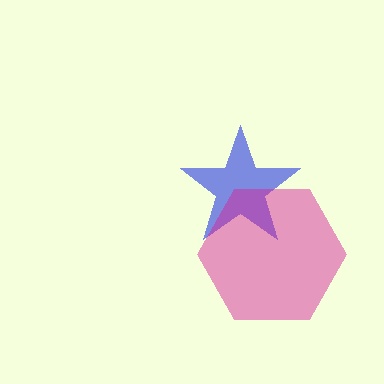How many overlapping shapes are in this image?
There are 2 overlapping shapes in the image.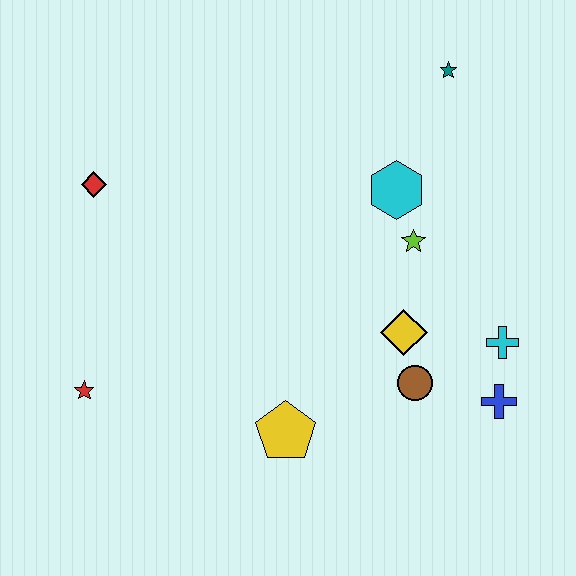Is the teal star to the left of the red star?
No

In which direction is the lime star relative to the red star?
The lime star is to the right of the red star.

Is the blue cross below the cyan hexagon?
Yes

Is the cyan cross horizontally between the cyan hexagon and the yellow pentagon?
No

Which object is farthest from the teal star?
The red star is farthest from the teal star.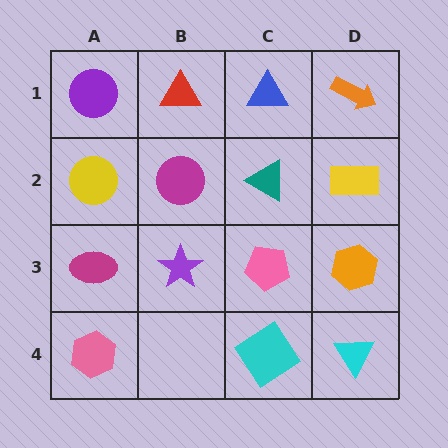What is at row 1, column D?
An orange arrow.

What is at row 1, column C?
A blue triangle.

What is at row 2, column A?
A yellow circle.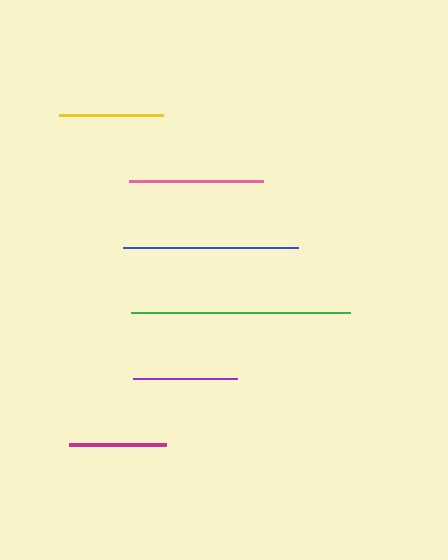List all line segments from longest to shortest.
From longest to shortest: green, blue, pink, yellow, purple, magenta.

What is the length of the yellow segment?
The yellow segment is approximately 104 pixels long.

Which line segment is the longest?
The green line is the longest at approximately 219 pixels.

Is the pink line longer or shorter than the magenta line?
The pink line is longer than the magenta line.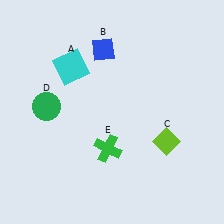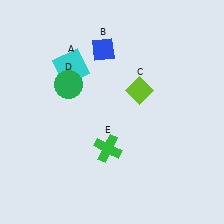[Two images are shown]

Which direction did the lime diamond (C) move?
The lime diamond (C) moved up.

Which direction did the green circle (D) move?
The green circle (D) moved right.